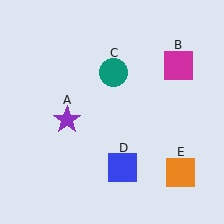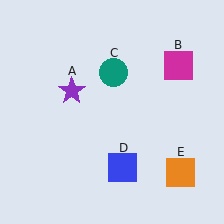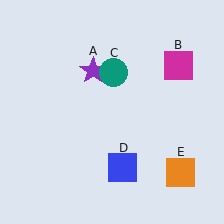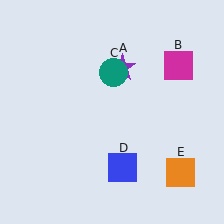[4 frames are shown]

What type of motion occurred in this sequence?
The purple star (object A) rotated clockwise around the center of the scene.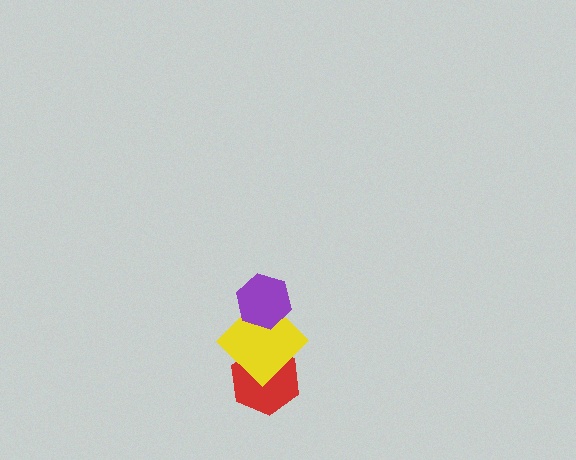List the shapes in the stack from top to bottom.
From top to bottom: the purple hexagon, the yellow diamond, the red hexagon.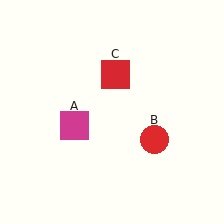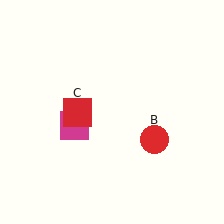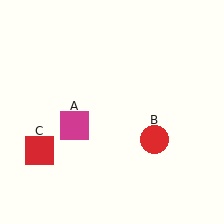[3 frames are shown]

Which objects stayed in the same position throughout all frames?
Magenta square (object A) and red circle (object B) remained stationary.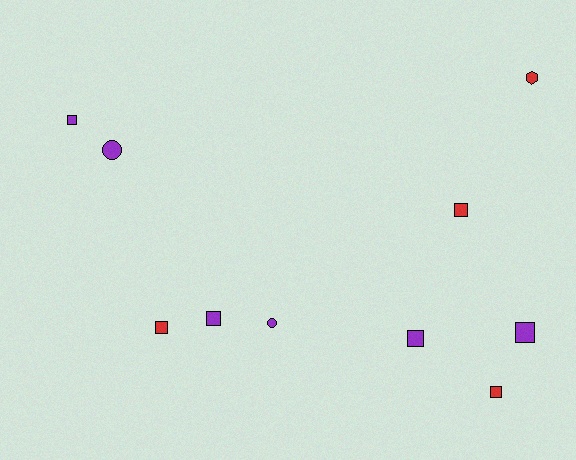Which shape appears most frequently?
Square, with 7 objects.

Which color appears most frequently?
Purple, with 6 objects.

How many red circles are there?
There are no red circles.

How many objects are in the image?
There are 10 objects.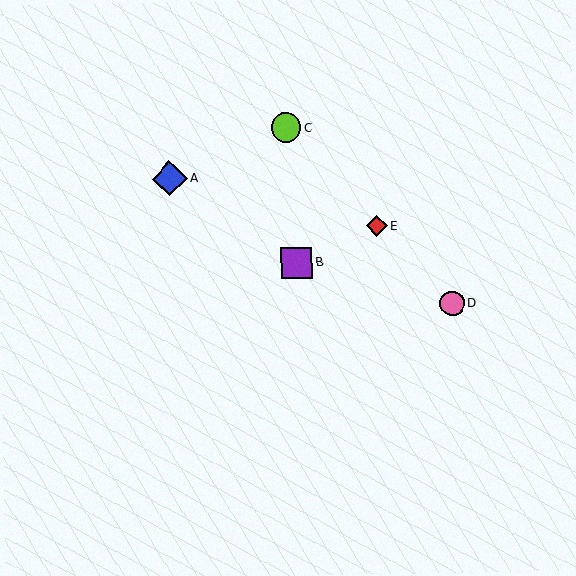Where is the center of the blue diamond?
The center of the blue diamond is at (169, 179).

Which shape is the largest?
The blue diamond (labeled A) is the largest.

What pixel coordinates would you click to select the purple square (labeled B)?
Click at (297, 263) to select the purple square B.